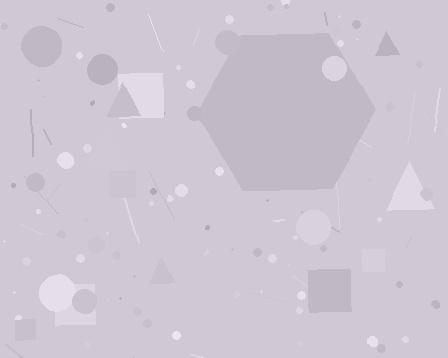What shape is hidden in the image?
A hexagon is hidden in the image.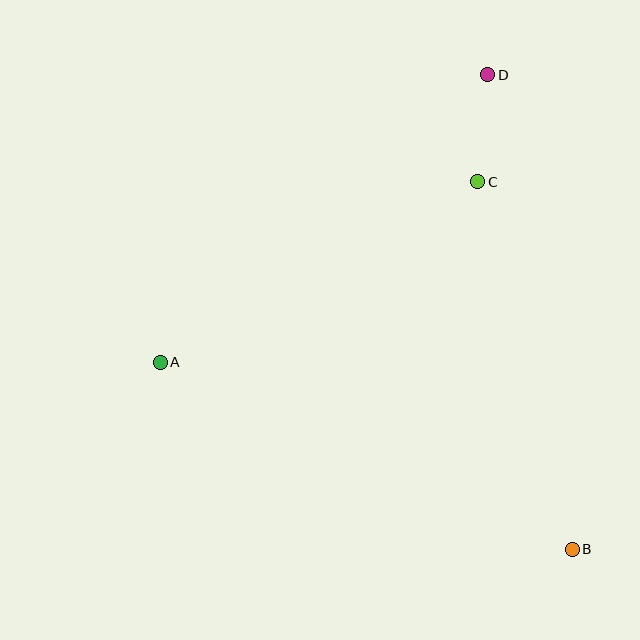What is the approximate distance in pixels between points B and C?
The distance between B and C is approximately 379 pixels.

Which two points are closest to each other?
Points C and D are closest to each other.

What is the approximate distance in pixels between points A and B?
The distance between A and B is approximately 452 pixels.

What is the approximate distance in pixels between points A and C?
The distance between A and C is approximately 365 pixels.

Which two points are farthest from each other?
Points B and D are farthest from each other.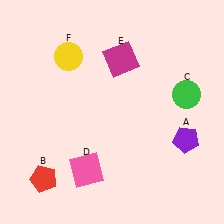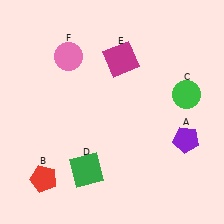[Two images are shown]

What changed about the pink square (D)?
In Image 1, D is pink. In Image 2, it changed to green.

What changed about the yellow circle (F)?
In Image 1, F is yellow. In Image 2, it changed to pink.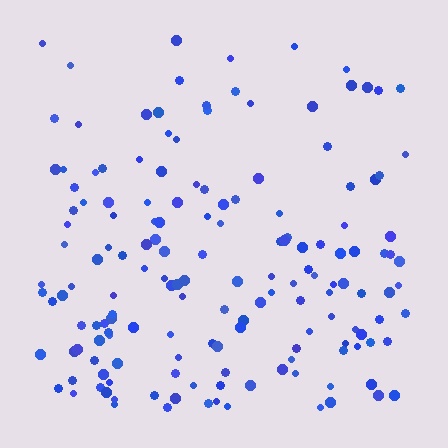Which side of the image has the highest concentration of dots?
The bottom.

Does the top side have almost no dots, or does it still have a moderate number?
Still a moderate number, just noticeably fewer than the bottom.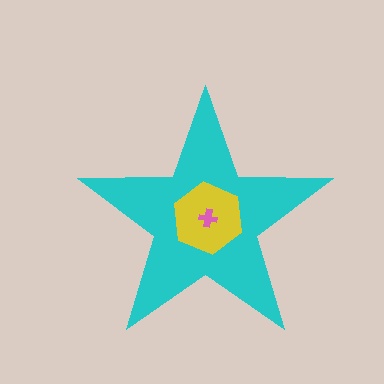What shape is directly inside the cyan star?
The yellow hexagon.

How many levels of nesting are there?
3.